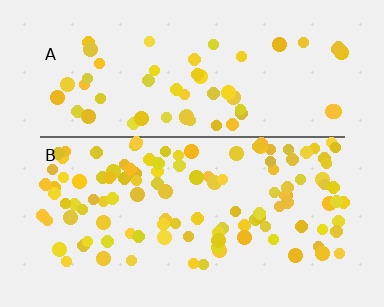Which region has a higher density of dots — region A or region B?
B (the bottom).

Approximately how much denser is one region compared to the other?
Approximately 2.0× — region B over region A.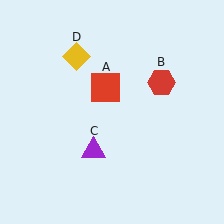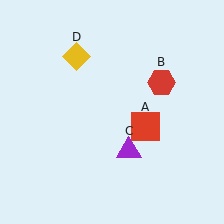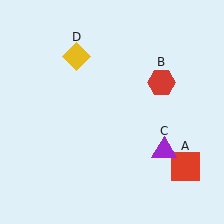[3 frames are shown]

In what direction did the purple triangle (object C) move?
The purple triangle (object C) moved right.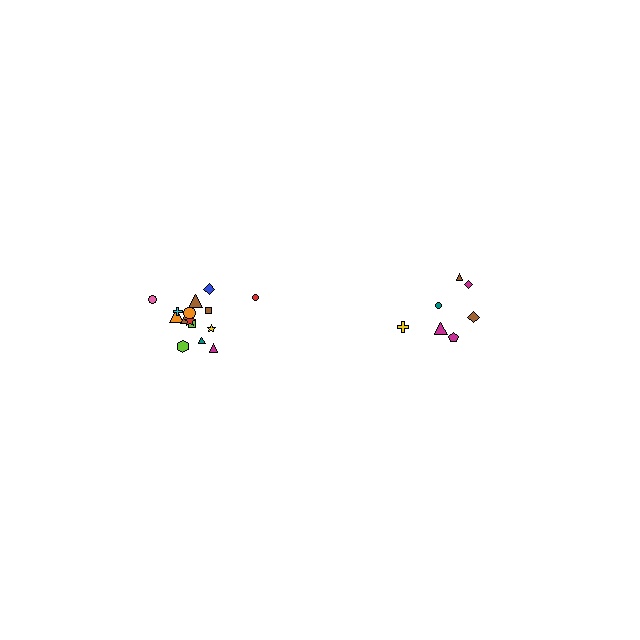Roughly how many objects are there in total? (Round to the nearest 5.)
Roughly 20 objects in total.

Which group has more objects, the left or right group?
The left group.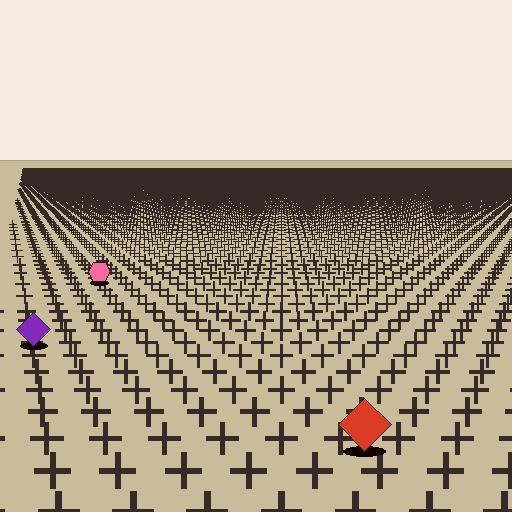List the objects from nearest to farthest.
From nearest to farthest: the red diamond, the purple diamond, the pink hexagon.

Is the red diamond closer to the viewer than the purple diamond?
Yes. The red diamond is closer — you can tell from the texture gradient: the ground texture is coarser near it.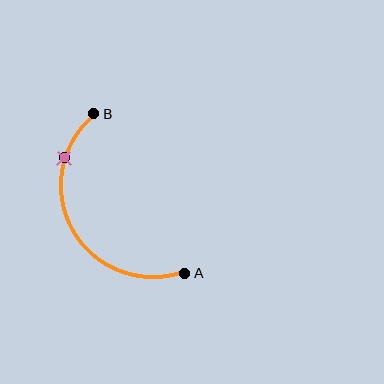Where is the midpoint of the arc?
The arc midpoint is the point on the curve farthest from the straight line joining A and B. It sits to the left of that line.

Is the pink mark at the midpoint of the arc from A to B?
No. The pink mark lies on the arc but is closer to endpoint B. The arc midpoint would be at the point on the curve equidistant along the arc from both A and B.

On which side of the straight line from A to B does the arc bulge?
The arc bulges to the left of the straight line connecting A and B.